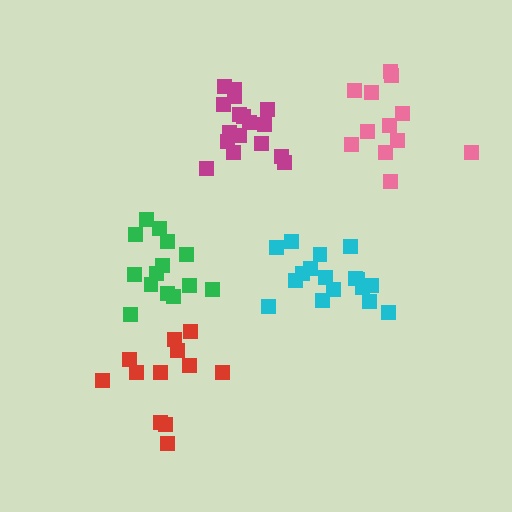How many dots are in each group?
Group 1: 12 dots, Group 2: 12 dots, Group 3: 17 dots, Group 4: 17 dots, Group 5: 14 dots (72 total).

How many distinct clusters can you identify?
There are 5 distinct clusters.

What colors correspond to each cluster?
The clusters are colored: pink, red, cyan, magenta, green.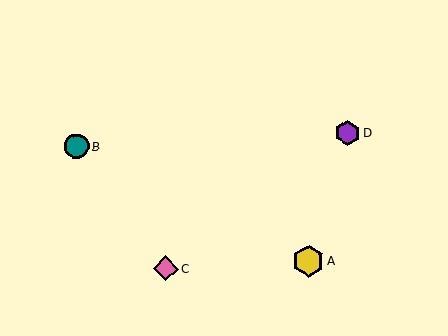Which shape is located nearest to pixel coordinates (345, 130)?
The purple hexagon (labeled D) at (348, 133) is nearest to that location.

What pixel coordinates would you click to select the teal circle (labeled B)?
Click at (77, 146) to select the teal circle B.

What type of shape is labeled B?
Shape B is a teal circle.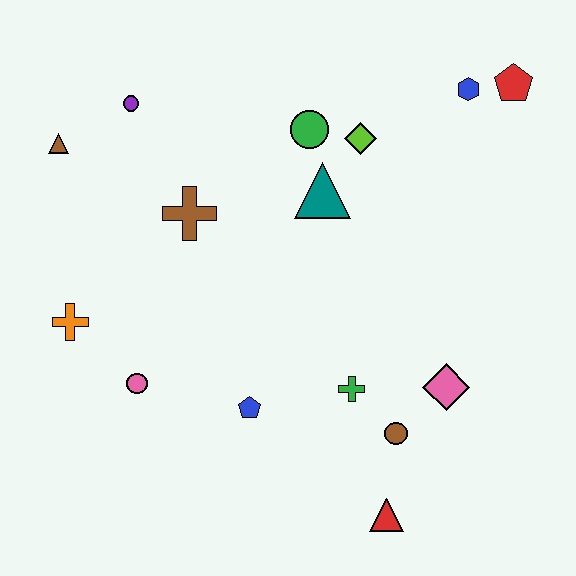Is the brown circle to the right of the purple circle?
Yes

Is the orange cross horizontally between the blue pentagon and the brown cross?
No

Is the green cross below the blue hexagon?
Yes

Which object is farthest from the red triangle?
The brown triangle is farthest from the red triangle.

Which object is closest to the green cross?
The brown circle is closest to the green cross.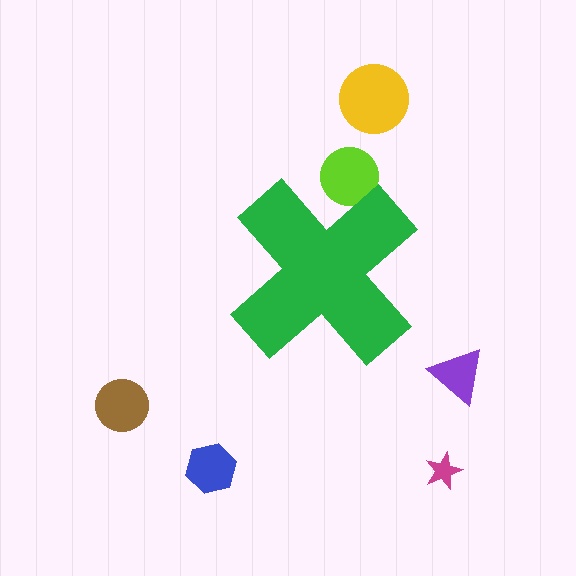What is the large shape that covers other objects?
A green cross.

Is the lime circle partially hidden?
Yes, the lime circle is partially hidden behind the green cross.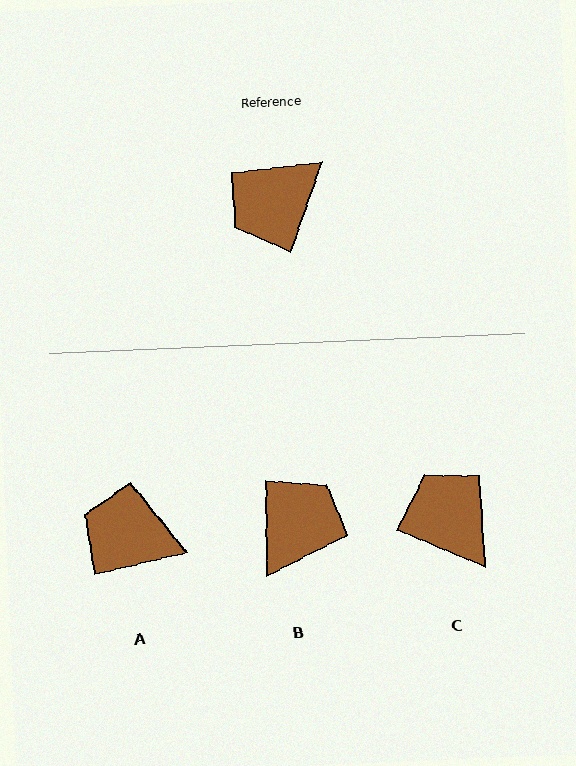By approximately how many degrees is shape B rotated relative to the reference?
Approximately 160 degrees clockwise.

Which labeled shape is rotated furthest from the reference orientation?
B, about 160 degrees away.